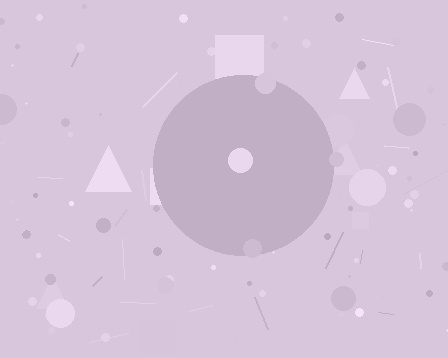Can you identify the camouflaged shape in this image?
The camouflaged shape is a circle.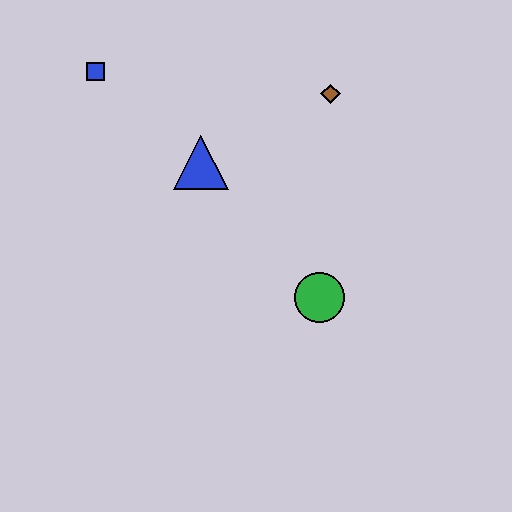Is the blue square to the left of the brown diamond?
Yes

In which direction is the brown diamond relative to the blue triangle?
The brown diamond is to the right of the blue triangle.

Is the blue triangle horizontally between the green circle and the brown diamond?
No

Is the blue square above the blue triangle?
Yes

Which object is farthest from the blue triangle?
The green circle is farthest from the blue triangle.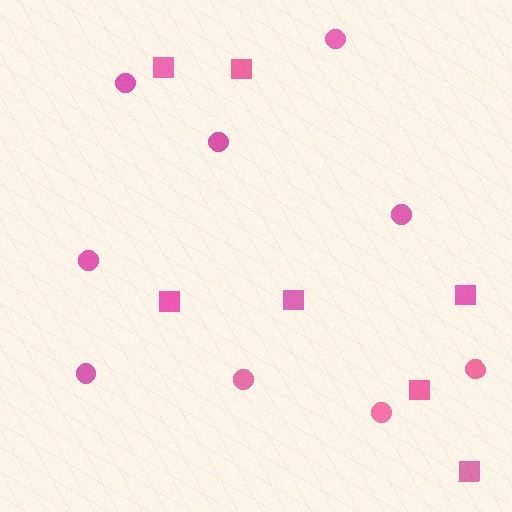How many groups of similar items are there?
There are 2 groups: one group of circles (9) and one group of squares (7).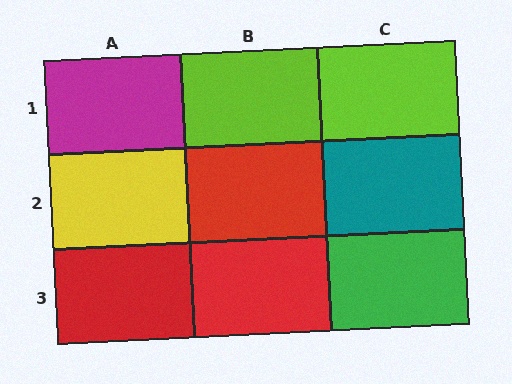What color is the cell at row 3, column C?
Green.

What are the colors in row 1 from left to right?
Magenta, lime, lime.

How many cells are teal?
1 cell is teal.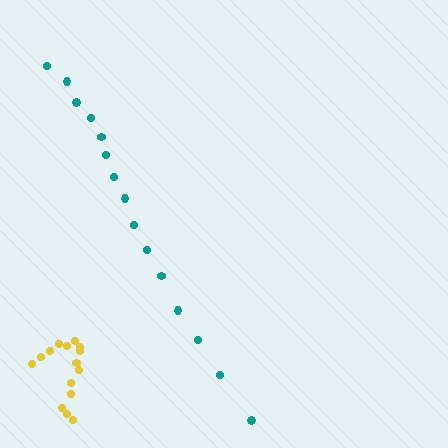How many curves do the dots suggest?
There are 2 distinct paths.